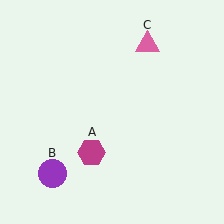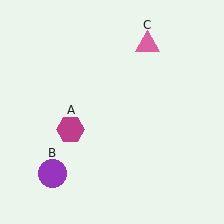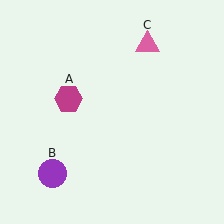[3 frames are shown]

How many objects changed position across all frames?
1 object changed position: magenta hexagon (object A).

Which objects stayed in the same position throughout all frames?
Purple circle (object B) and pink triangle (object C) remained stationary.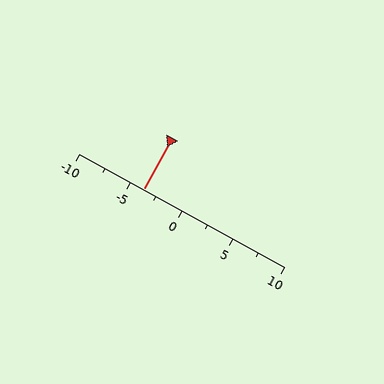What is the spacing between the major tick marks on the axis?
The major ticks are spaced 5 apart.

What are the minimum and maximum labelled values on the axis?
The axis runs from -10 to 10.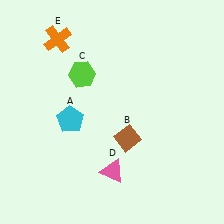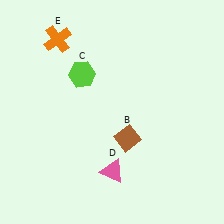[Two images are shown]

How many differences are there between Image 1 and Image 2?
There is 1 difference between the two images.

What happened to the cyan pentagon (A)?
The cyan pentagon (A) was removed in Image 2. It was in the bottom-left area of Image 1.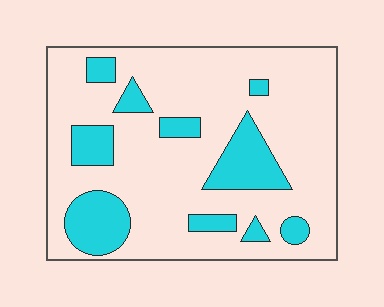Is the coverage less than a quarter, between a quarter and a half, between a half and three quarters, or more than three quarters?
Less than a quarter.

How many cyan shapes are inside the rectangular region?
10.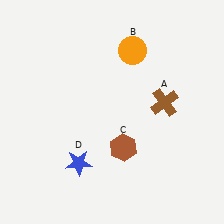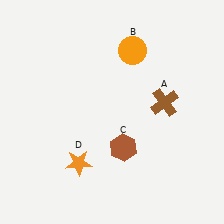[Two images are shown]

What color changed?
The star (D) changed from blue in Image 1 to orange in Image 2.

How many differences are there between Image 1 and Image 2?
There is 1 difference between the two images.